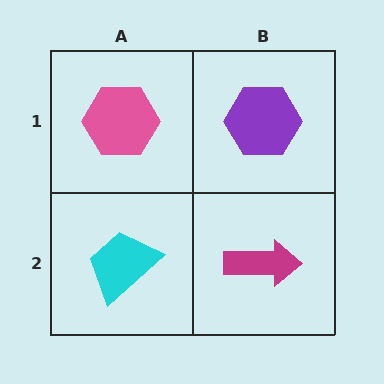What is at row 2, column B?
A magenta arrow.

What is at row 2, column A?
A cyan trapezoid.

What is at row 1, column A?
A pink hexagon.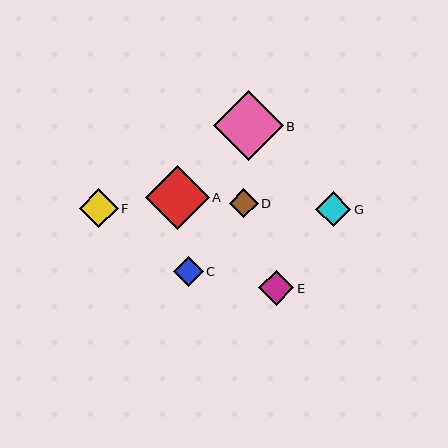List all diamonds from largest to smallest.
From largest to smallest: B, A, F, E, G, C, D.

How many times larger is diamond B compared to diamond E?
Diamond B is approximately 2.0 times the size of diamond E.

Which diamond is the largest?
Diamond B is the largest with a size of approximately 70 pixels.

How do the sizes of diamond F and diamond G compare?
Diamond F and diamond G are approximately the same size.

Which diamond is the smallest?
Diamond D is the smallest with a size of approximately 29 pixels.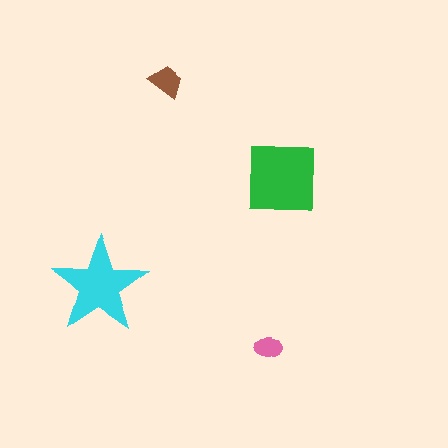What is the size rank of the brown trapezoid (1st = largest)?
3rd.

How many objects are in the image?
There are 4 objects in the image.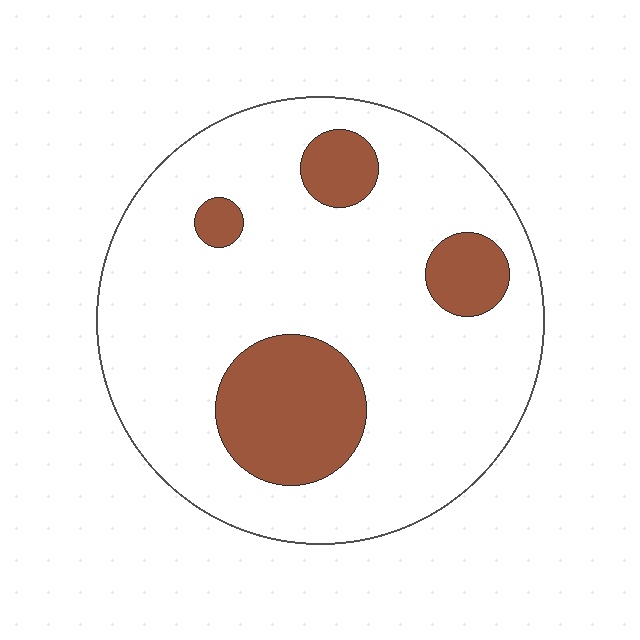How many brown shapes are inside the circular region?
4.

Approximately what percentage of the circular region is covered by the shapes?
Approximately 20%.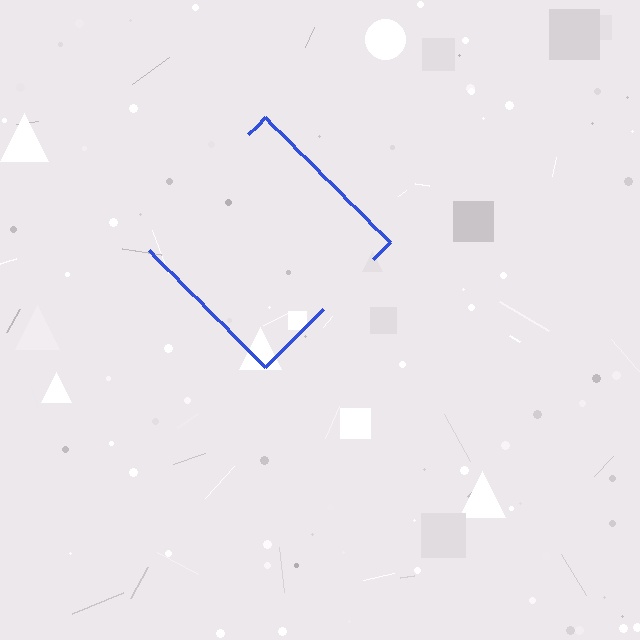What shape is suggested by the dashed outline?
The dashed outline suggests a diamond.